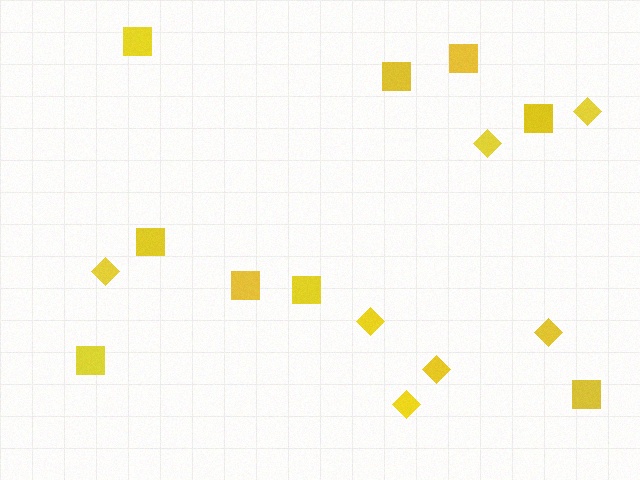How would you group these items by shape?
There are 2 groups: one group of squares (9) and one group of diamonds (7).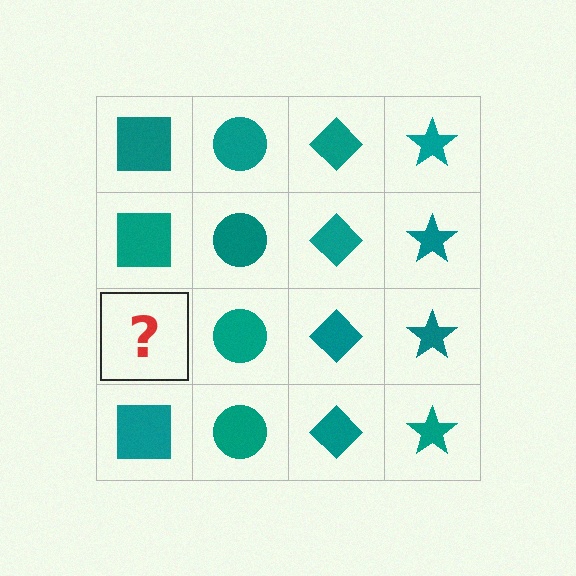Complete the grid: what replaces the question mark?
The question mark should be replaced with a teal square.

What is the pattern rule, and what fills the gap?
The rule is that each column has a consistent shape. The gap should be filled with a teal square.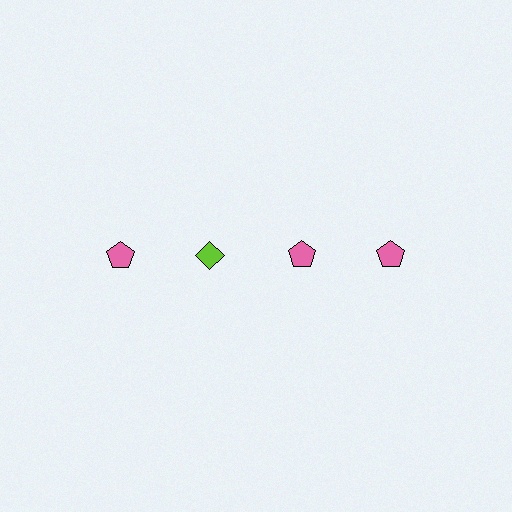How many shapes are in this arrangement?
There are 4 shapes arranged in a grid pattern.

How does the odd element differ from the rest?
It differs in both color (lime instead of pink) and shape (diamond instead of pentagon).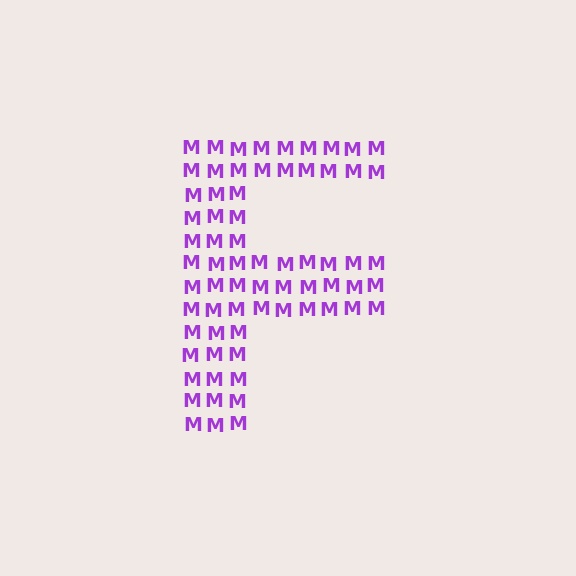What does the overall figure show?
The overall figure shows the letter F.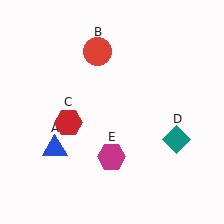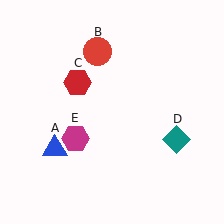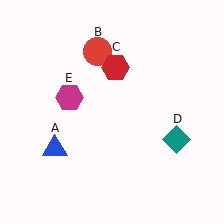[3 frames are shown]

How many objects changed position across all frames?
2 objects changed position: red hexagon (object C), magenta hexagon (object E).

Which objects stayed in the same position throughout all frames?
Blue triangle (object A) and red circle (object B) and teal diamond (object D) remained stationary.